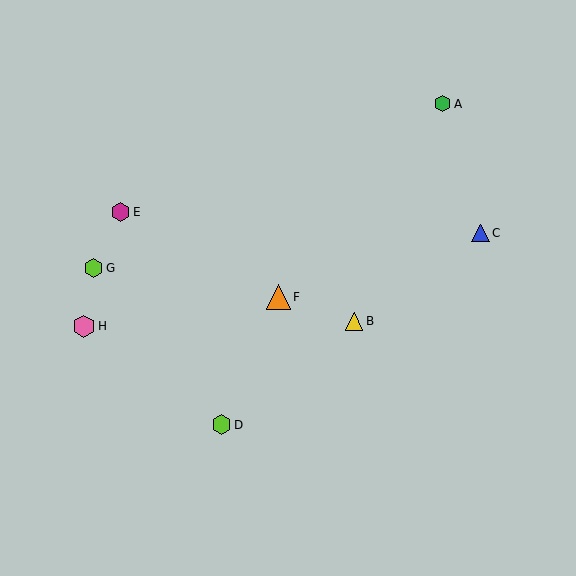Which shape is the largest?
The orange triangle (labeled F) is the largest.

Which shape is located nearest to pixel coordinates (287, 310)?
The orange triangle (labeled F) at (278, 297) is nearest to that location.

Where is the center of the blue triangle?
The center of the blue triangle is at (480, 233).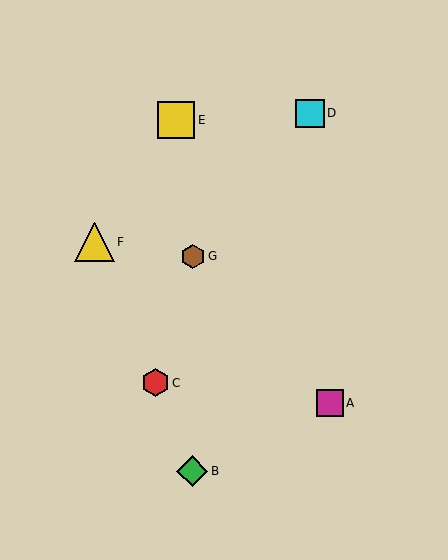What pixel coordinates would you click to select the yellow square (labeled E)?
Click at (176, 120) to select the yellow square E.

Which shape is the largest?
The yellow triangle (labeled F) is the largest.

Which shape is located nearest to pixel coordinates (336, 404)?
The magenta square (labeled A) at (330, 403) is nearest to that location.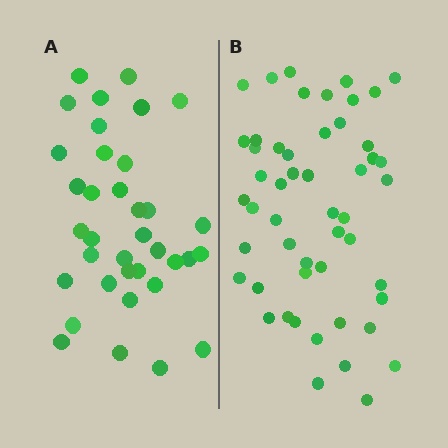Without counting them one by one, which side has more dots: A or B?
Region B (the right region) has more dots.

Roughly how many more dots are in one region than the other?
Region B has approximately 15 more dots than region A.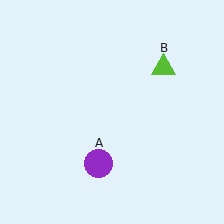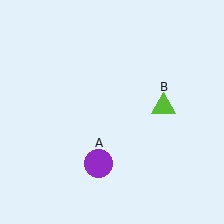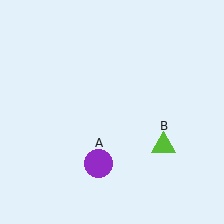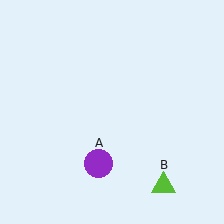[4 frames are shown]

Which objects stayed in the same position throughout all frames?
Purple circle (object A) remained stationary.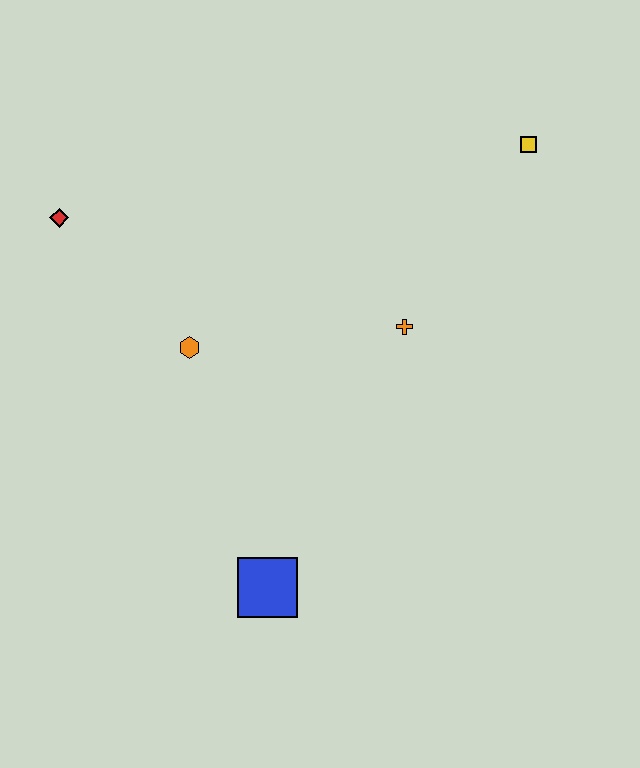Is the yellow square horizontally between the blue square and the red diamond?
No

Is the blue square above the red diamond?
No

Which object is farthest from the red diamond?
The yellow square is farthest from the red diamond.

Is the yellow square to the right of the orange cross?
Yes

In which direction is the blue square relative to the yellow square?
The blue square is below the yellow square.